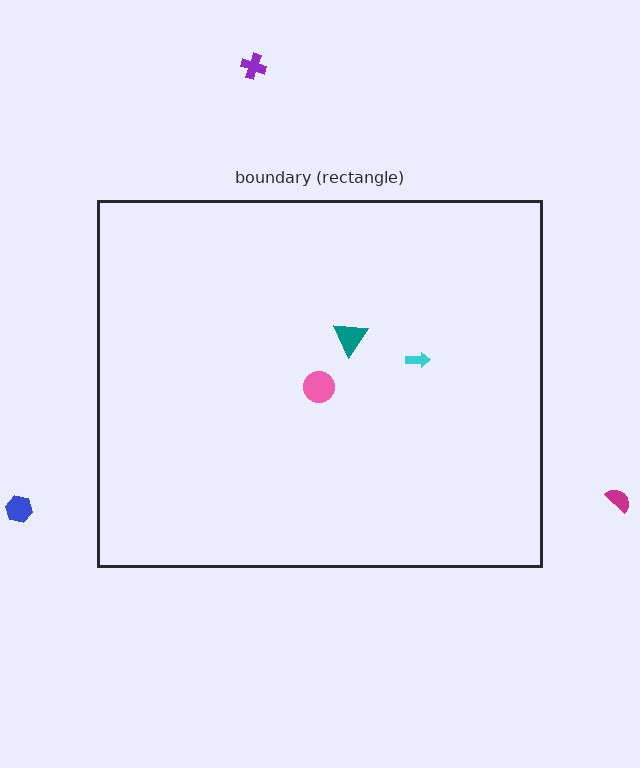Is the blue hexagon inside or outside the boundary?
Outside.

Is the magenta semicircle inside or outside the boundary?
Outside.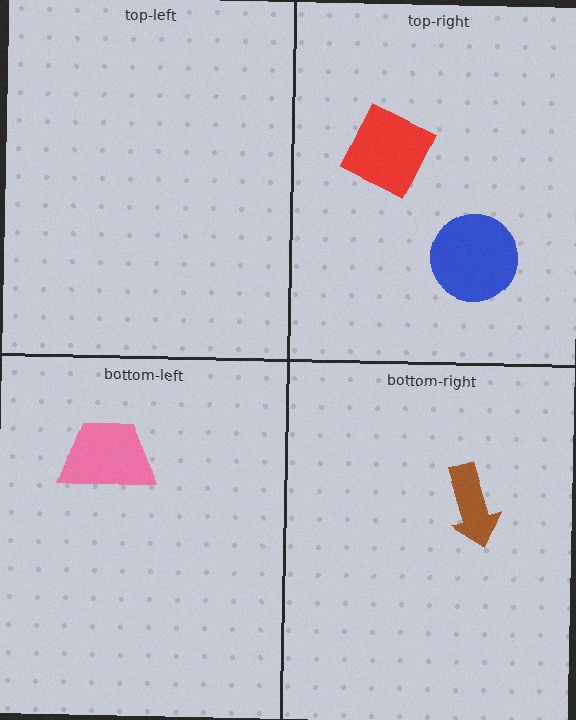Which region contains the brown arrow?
The bottom-right region.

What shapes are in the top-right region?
The blue circle, the red diamond.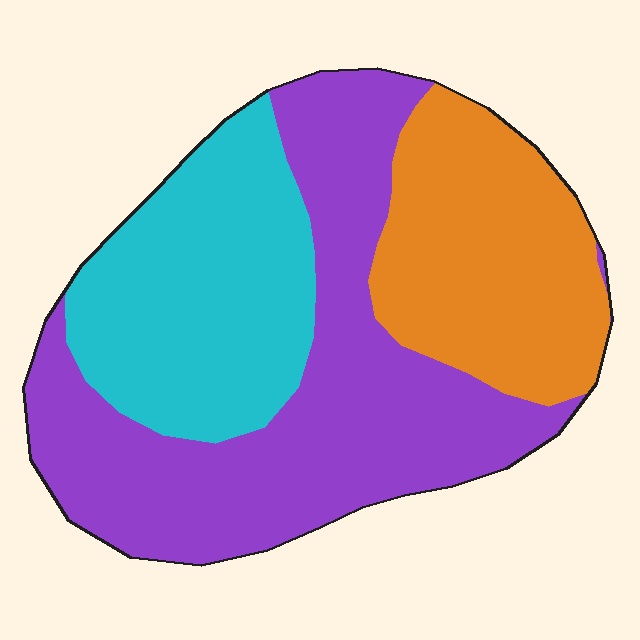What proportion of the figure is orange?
Orange takes up between a sixth and a third of the figure.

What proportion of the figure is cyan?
Cyan covers 28% of the figure.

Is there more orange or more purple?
Purple.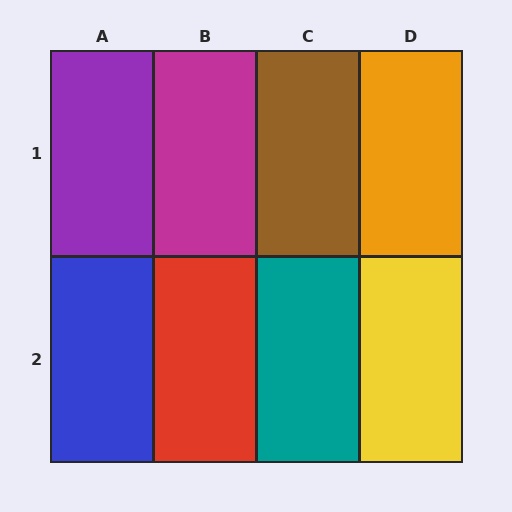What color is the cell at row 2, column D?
Yellow.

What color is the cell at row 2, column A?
Blue.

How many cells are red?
1 cell is red.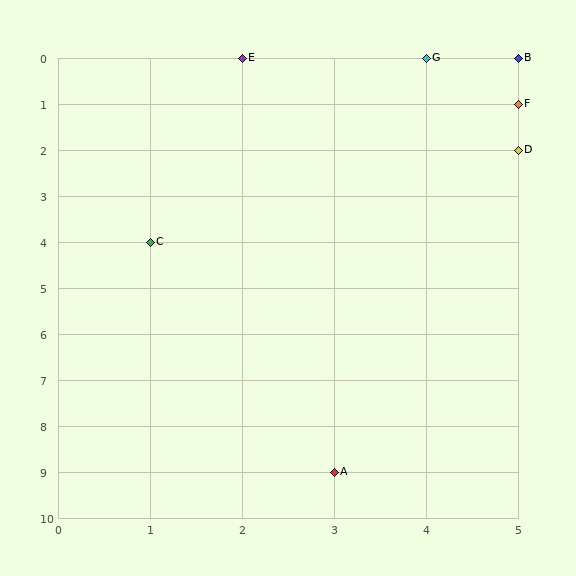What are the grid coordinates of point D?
Point D is at grid coordinates (5, 2).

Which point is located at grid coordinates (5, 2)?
Point D is at (5, 2).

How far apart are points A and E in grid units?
Points A and E are 1 column and 9 rows apart (about 9.1 grid units diagonally).